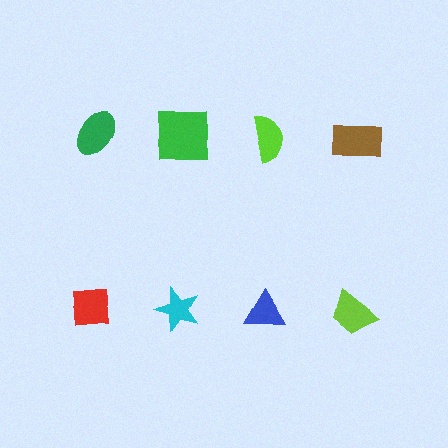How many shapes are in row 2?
4 shapes.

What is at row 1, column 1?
A green ellipse.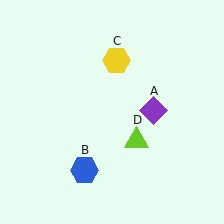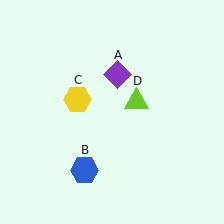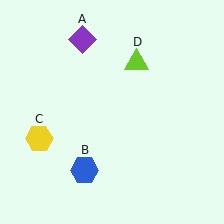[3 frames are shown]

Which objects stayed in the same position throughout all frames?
Blue hexagon (object B) remained stationary.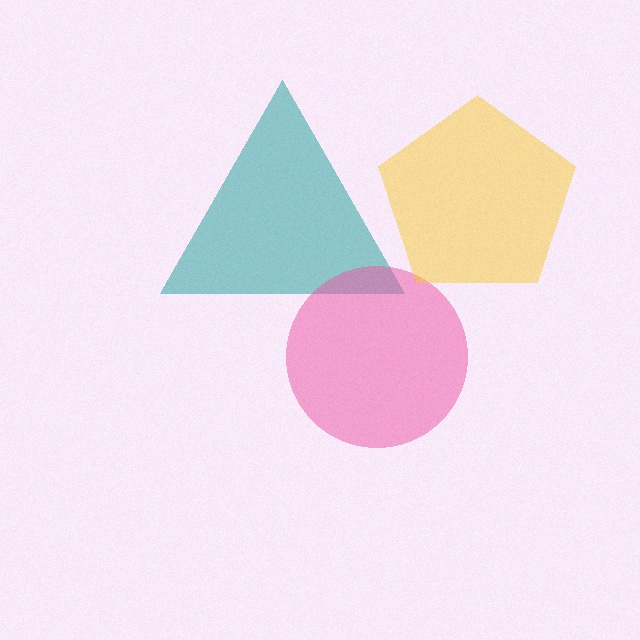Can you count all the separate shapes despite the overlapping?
Yes, there are 3 separate shapes.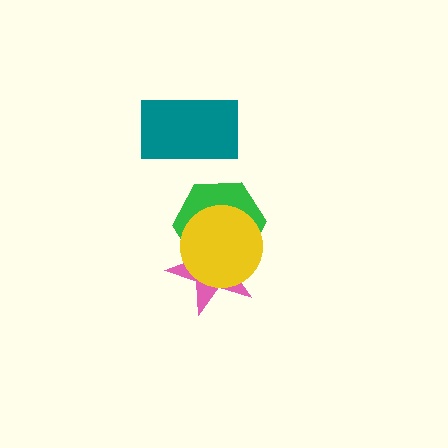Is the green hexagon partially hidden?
Yes, it is partially covered by another shape.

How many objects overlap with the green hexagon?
2 objects overlap with the green hexagon.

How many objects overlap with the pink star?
2 objects overlap with the pink star.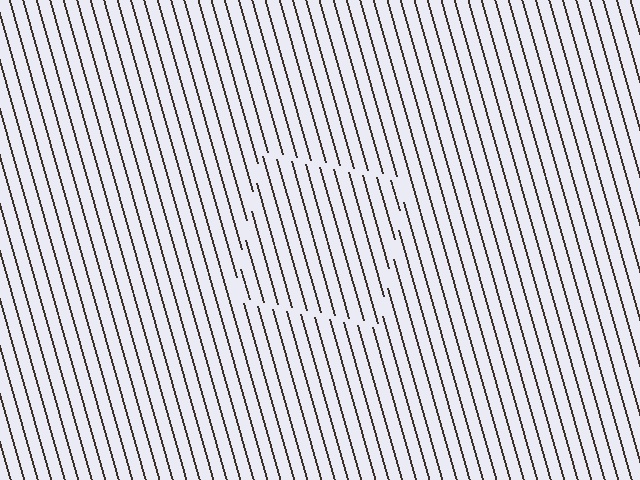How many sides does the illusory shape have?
4 sides — the line-ends trace a square.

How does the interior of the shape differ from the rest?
The interior of the shape contains the same grating, shifted by half a period — the contour is defined by the phase discontinuity where line-ends from the inner and outer gratings abut.